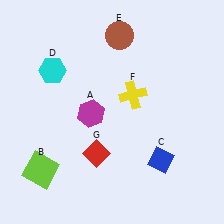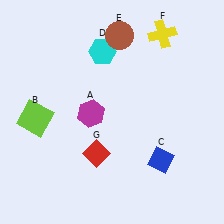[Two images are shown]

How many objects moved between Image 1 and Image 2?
3 objects moved between the two images.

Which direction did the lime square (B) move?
The lime square (B) moved up.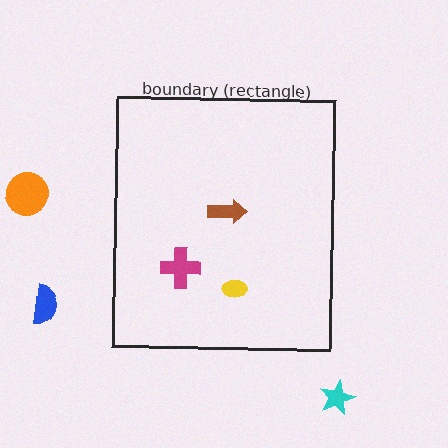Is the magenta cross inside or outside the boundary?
Inside.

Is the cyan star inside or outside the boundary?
Outside.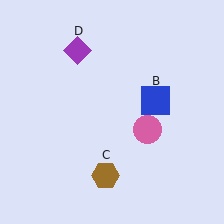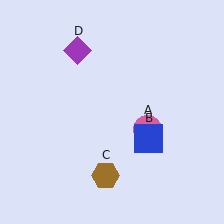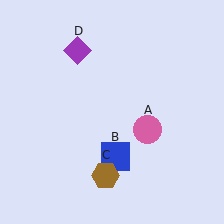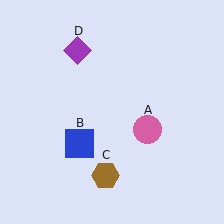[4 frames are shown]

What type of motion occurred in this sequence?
The blue square (object B) rotated clockwise around the center of the scene.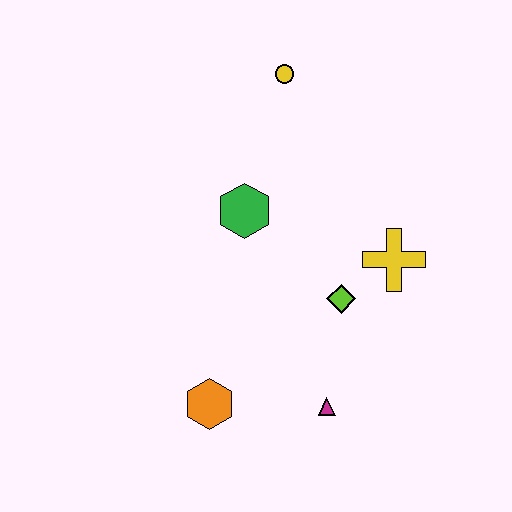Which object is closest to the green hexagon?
The lime diamond is closest to the green hexagon.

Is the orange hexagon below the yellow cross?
Yes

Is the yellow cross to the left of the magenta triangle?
No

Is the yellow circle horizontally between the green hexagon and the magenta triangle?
Yes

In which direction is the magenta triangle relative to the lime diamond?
The magenta triangle is below the lime diamond.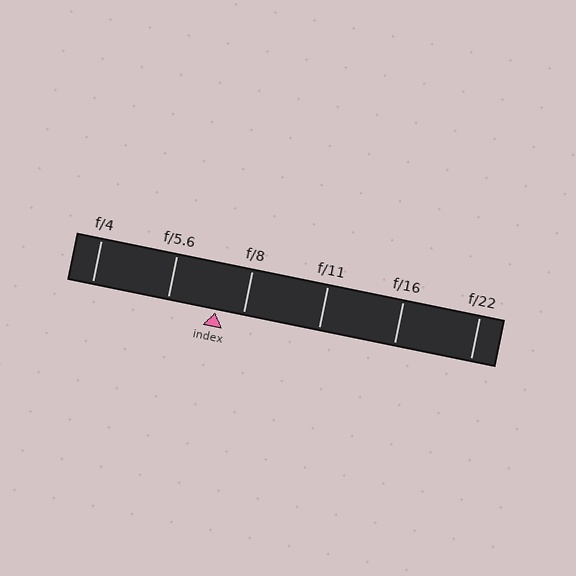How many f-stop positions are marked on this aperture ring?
There are 6 f-stop positions marked.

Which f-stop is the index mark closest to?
The index mark is closest to f/8.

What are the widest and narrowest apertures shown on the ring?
The widest aperture shown is f/4 and the narrowest is f/22.